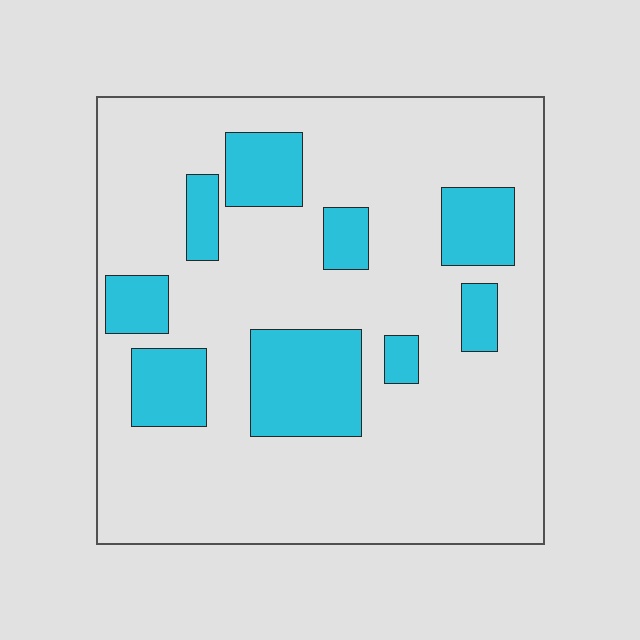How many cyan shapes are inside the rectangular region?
9.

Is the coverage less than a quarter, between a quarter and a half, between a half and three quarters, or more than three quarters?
Less than a quarter.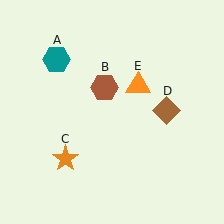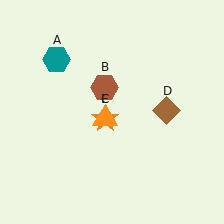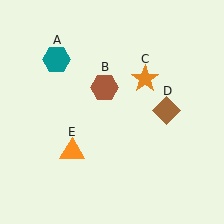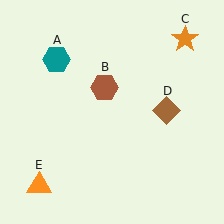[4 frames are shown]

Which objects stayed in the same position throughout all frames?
Teal hexagon (object A) and brown hexagon (object B) and brown diamond (object D) remained stationary.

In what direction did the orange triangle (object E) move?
The orange triangle (object E) moved down and to the left.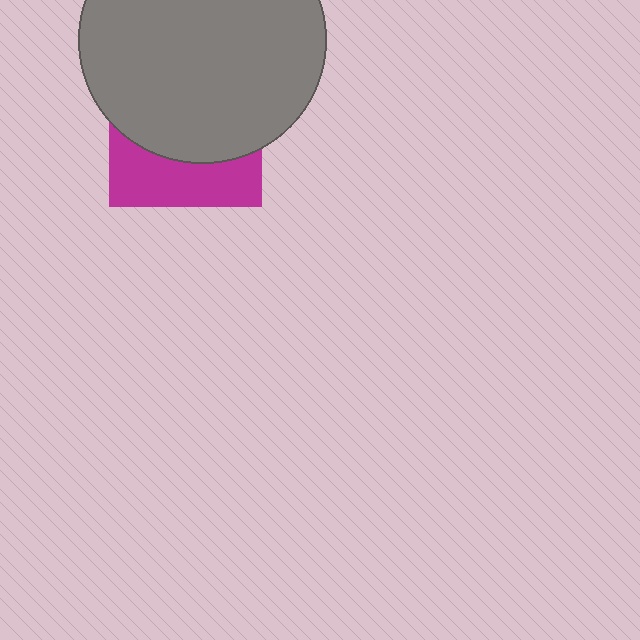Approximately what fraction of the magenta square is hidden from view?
Roughly 65% of the magenta square is hidden behind the gray circle.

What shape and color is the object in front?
The object in front is a gray circle.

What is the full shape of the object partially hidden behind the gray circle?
The partially hidden object is a magenta square.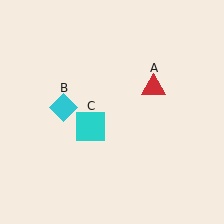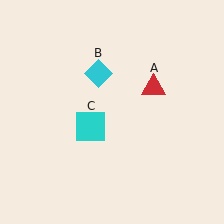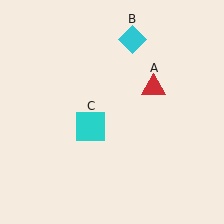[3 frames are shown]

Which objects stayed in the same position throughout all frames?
Red triangle (object A) and cyan square (object C) remained stationary.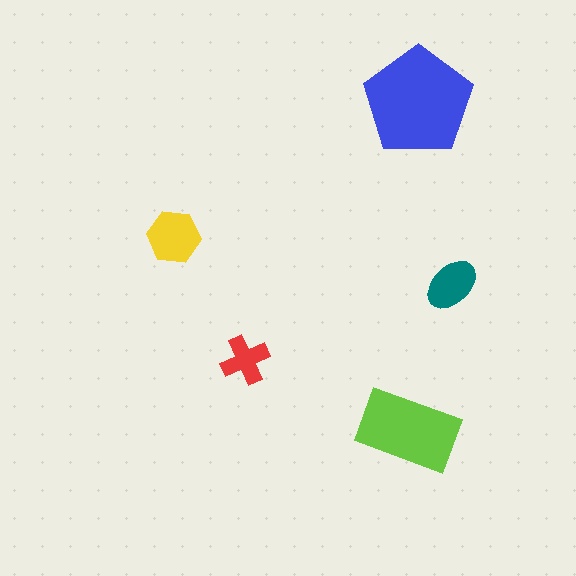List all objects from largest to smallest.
The blue pentagon, the lime rectangle, the yellow hexagon, the teal ellipse, the red cross.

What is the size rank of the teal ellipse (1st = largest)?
4th.